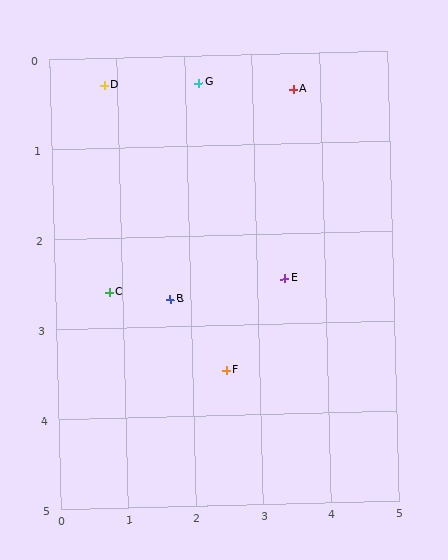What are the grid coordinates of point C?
Point C is at approximately (0.8, 2.6).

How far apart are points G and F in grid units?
Points G and F are about 3.2 grid units apart.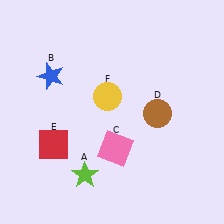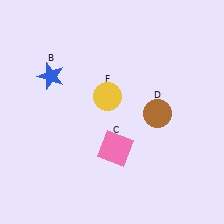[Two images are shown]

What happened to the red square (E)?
The red square (E) was removed in Image 2. It was in the bottom-left area of Image 1.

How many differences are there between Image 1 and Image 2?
There are 2 differences between the two images.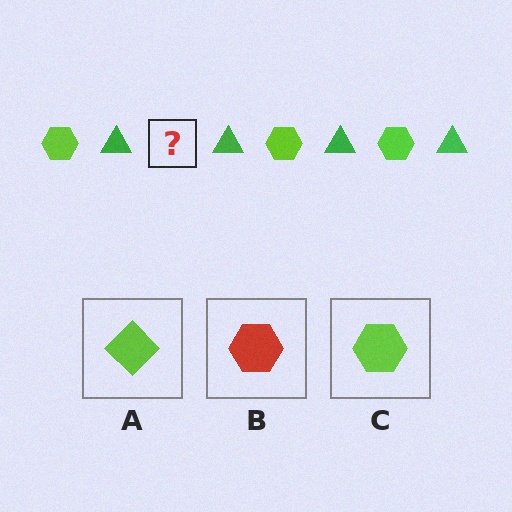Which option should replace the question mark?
Option C.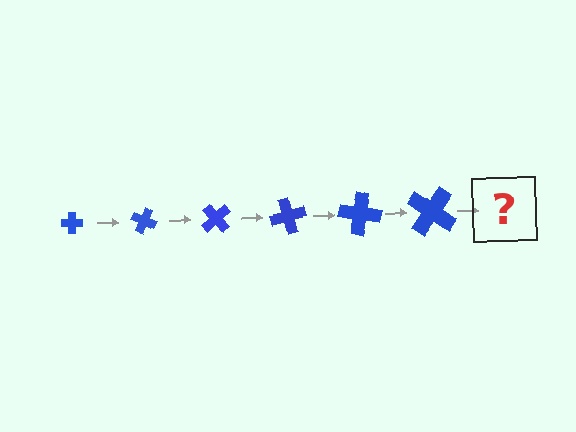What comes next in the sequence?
The next element should be a cross, larger than the previous one and rotated 150 degrees from the start.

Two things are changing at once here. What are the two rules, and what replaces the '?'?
The two rules are that the cross grows larger each step and it rotates 25 degrees each step. The '?' should be a cross, larger than the previous one and rotated 150 degrees from the start.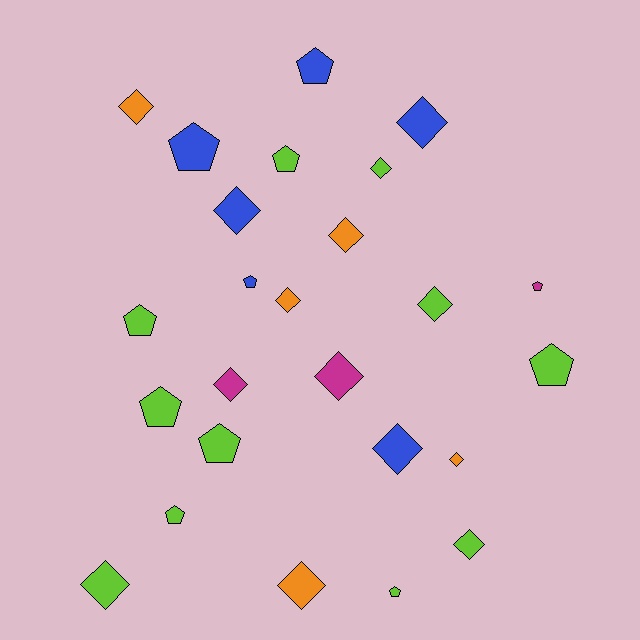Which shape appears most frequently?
Diamond, with 14 objects.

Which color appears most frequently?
Lime, with 11 objects.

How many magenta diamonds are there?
There are 2 magenta diamonds.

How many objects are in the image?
There are 25 objects.